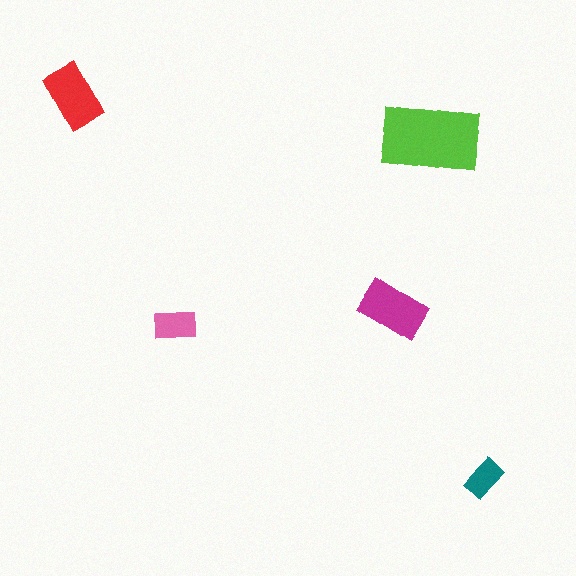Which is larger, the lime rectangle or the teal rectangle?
The lime one.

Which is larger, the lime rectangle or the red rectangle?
The lime one.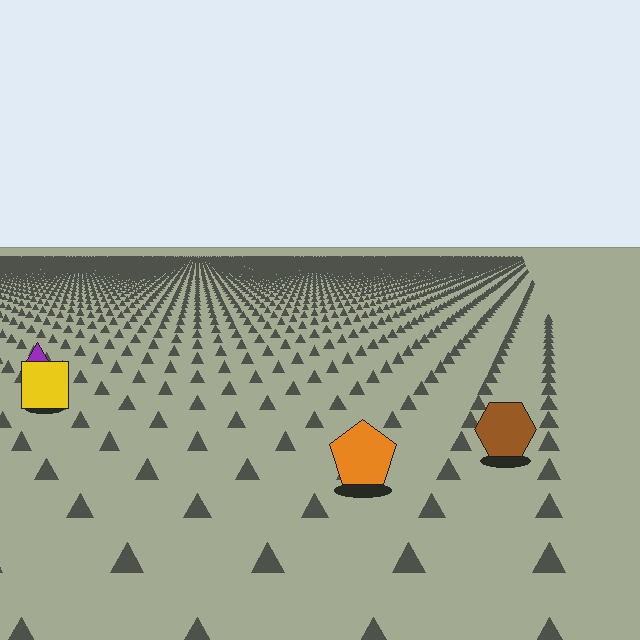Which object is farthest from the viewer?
The purple triangle is farthest from the viewer. It appears smaller and the ground texture around it is denser.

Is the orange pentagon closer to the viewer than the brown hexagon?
Yes. The orange pentagon is closer — you can tell from the texture gradient: the ground texture is coarser near it.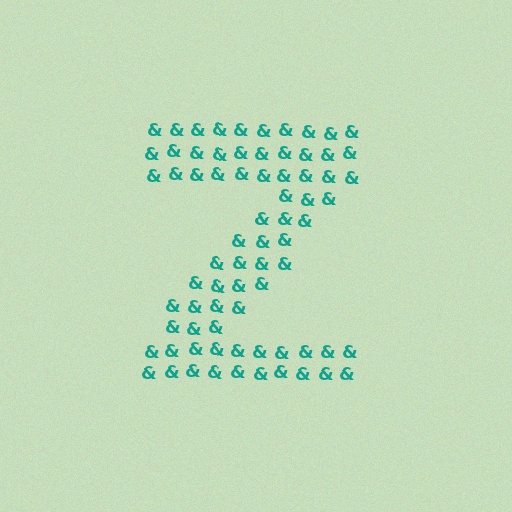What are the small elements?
The small elements are ampersands.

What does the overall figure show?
The overall figure shows the letter Z.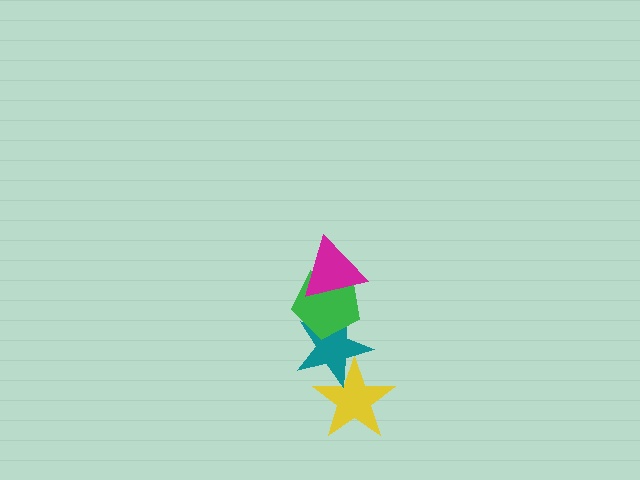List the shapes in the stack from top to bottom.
From top to bottom: the magenta triangle, the green pentagon, the teal star, the yellow star.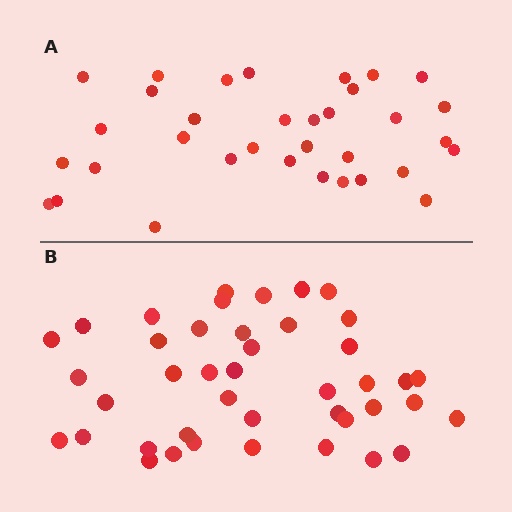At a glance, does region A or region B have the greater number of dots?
Region B (the bottom region) has more dots.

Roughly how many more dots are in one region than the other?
Region B has roughly 8 or so more dots than region A.